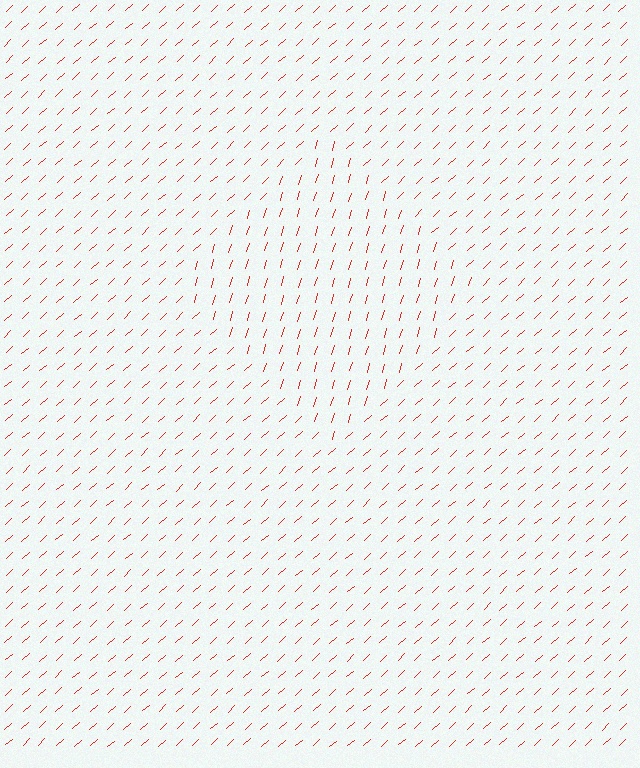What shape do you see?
I see a diamond.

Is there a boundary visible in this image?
Yes, there is a texture boundary formed by a change in line orientation.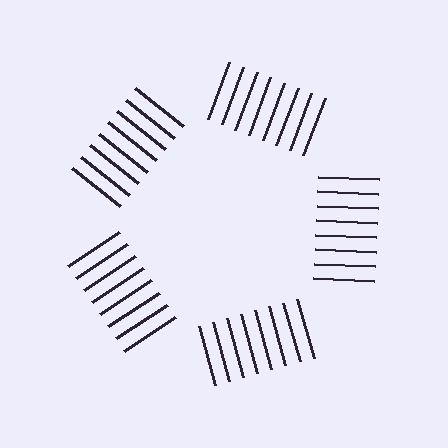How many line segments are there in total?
40 — 8 along each of the 5 edges.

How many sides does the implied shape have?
5 sides — the line-ends trace a pentagon.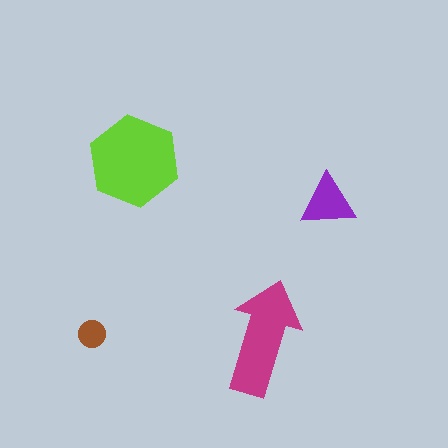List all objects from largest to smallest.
The lime hexagon, the magenta arrow, the purple triangle, the brown circle.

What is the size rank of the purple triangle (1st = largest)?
3rd.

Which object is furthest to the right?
The purple triangle is rightmost.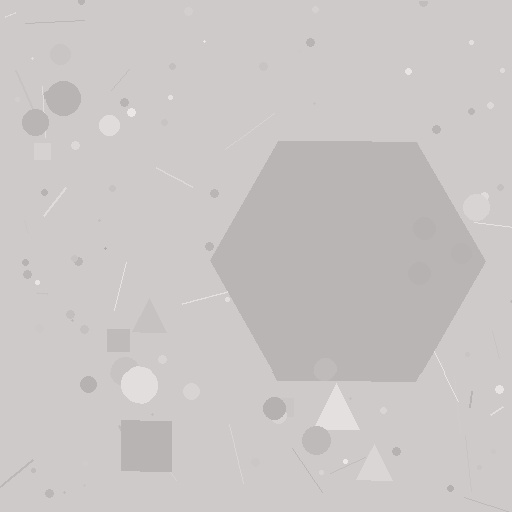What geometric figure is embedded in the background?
A hexagon is embedded in the background.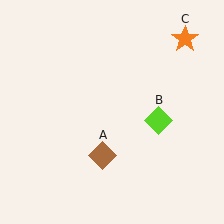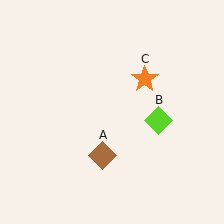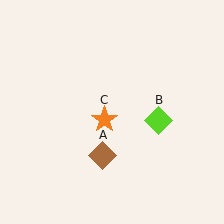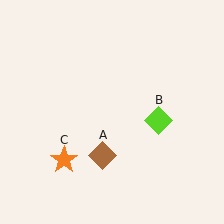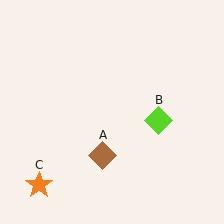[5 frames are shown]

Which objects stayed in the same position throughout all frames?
Brown diamond (object A) and lime diamond (object B) remained stationary.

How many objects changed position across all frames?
1 object changed position: orange star (object C).